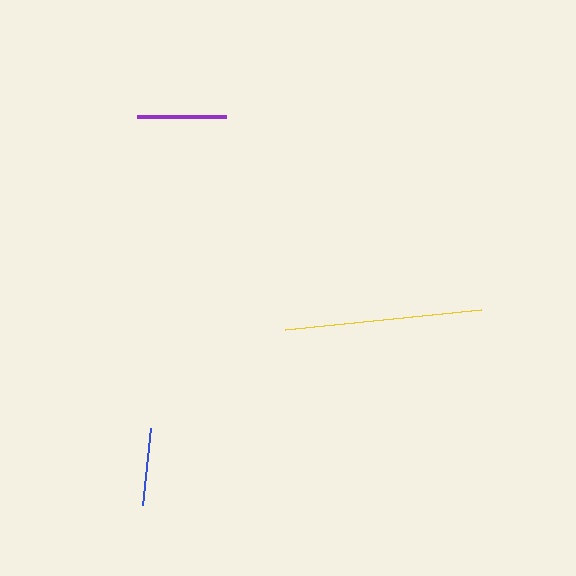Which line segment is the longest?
The yellow line is the longest at approximately 198 pixels.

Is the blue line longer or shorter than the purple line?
The purple line is longer than the blue line.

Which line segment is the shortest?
The blue line is the shortest at approximately 77 pixels.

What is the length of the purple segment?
The purple segment is approximately 88 pixels long.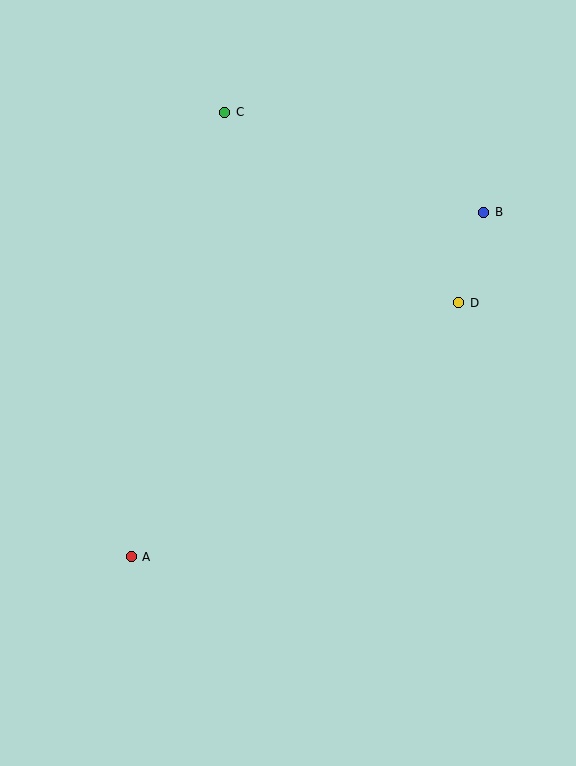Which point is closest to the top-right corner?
Point B is closest to the top-right corner.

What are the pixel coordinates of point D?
Point D is at (459, 303).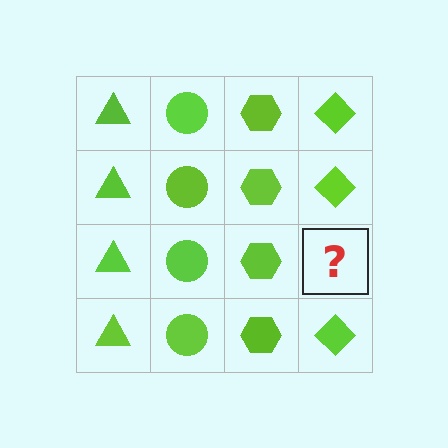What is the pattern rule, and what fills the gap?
The rule is that each column has a consistent shape. The gap should be filled with a lime diamond.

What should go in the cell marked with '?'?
The missing cell should contain a lime diamond.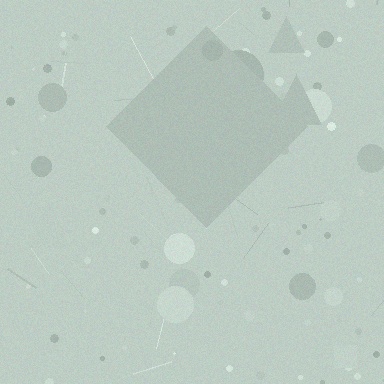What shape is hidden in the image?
A diamond is hidden in the image.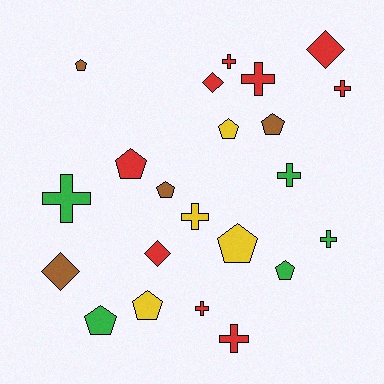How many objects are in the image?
There are 22 objects.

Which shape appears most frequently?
Pentagon, with 9 objects.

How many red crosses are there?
There are 5 red crosses.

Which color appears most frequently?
Red, with 9 objects.